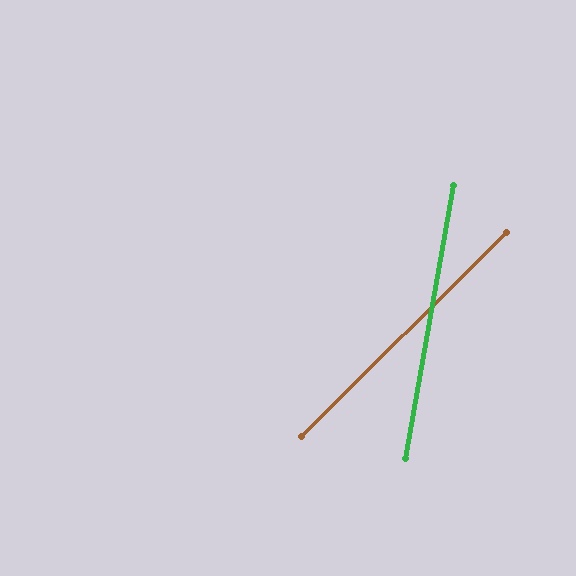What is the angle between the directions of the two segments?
Approximately 35 degrees.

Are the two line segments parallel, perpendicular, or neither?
Neither parallel nor perpendicular — they differ by about 35°.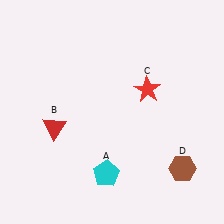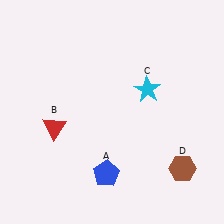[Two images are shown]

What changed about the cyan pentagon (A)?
In Image 1, A is cyan. In Image 2, it changed to blue.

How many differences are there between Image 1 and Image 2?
There are 2 differences between the two images.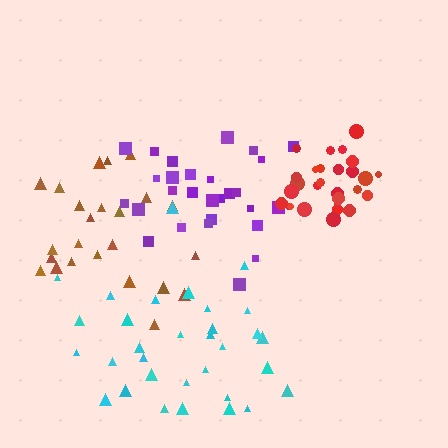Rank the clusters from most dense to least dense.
red, purple, cyan, brown.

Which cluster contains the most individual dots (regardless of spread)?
Cyan (32).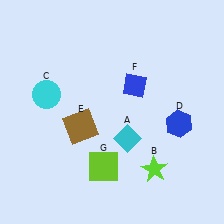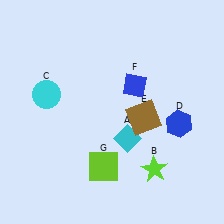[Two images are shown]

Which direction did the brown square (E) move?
The brown square (E) moved right.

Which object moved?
The brown square (E) moved right.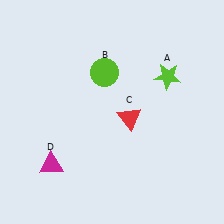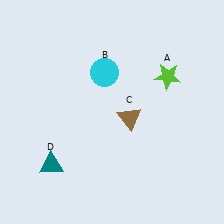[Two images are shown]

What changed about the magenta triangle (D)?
In Image 1, D is magenta. In Image 2, it changed to teal.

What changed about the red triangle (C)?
In Image 1, C is red. In Image 2, it changed to brown.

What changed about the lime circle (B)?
In Image 1, B is lime. In Image 2, it changed to cyan.